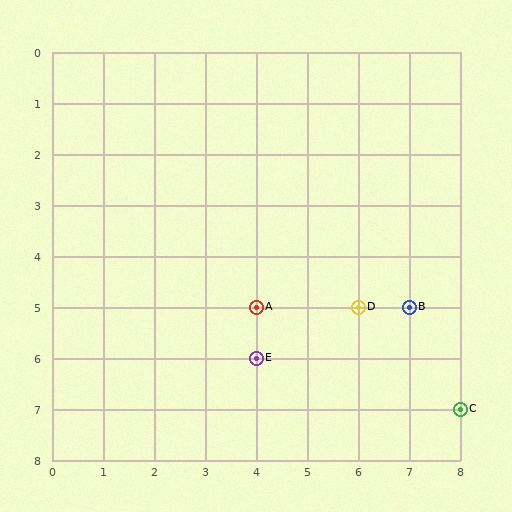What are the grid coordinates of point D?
Point D is at grid coordinates (6, 5).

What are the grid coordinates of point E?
Point E is at grid coordinates (4, 6).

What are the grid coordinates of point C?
Point C is at grid coordinates (8, 7).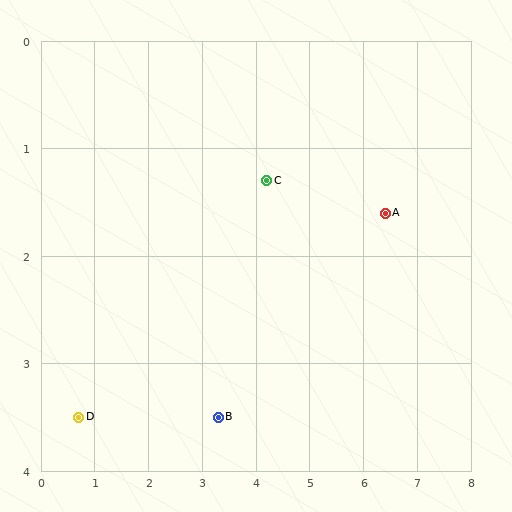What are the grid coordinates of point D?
Point D is at approximately (0.7, 3.5).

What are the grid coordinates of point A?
Point A is at approximately (6.4, 1.6).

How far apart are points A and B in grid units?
Points A and B are about 3.6 grid units apart.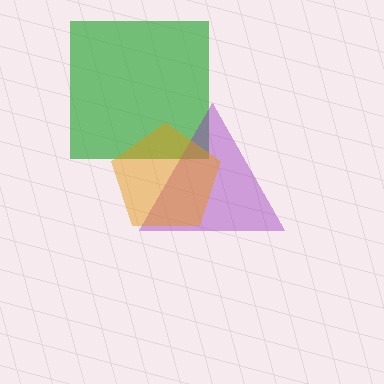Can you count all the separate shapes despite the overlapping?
Yes, there are 3 separate shapes.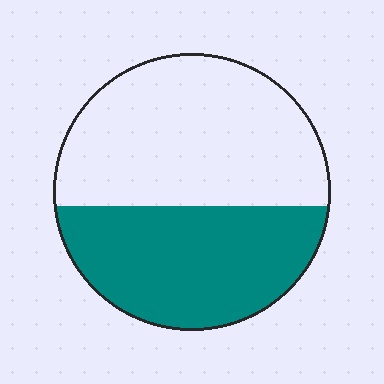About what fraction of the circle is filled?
About two fifths (2/5).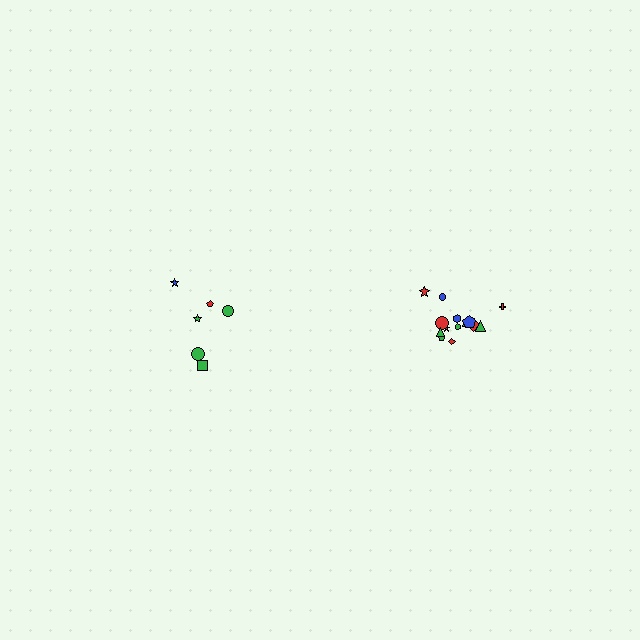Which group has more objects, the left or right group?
The right group.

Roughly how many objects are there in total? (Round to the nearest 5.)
Roughly 20 objects in total.